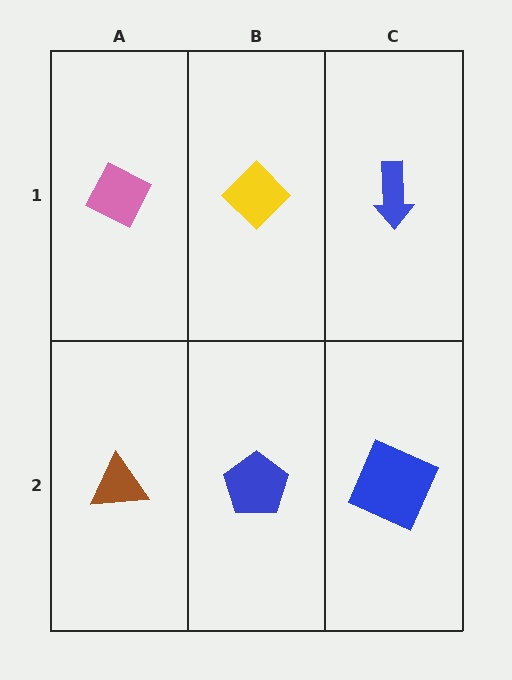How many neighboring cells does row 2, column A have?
2.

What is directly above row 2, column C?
A blue arrow.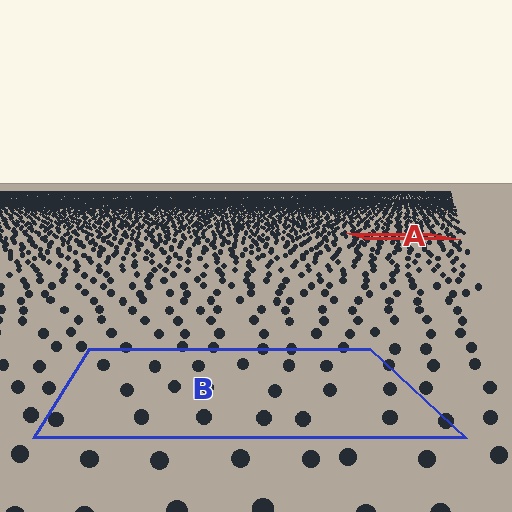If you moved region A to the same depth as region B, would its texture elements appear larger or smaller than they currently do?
They would appear larger. At a closer depth, the same texture elements are projected at a bigger on-screen size.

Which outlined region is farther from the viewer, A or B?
Region A is farther from the viewer — the texture elements inside it appear smaller and more densely packed.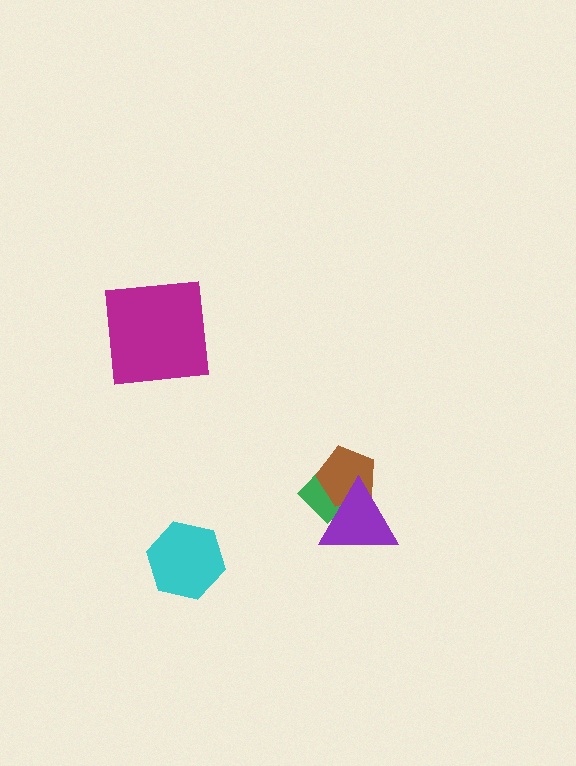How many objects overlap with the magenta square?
0 objects overlap with the magenta square.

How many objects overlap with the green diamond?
2 objects overlap with the green diamond.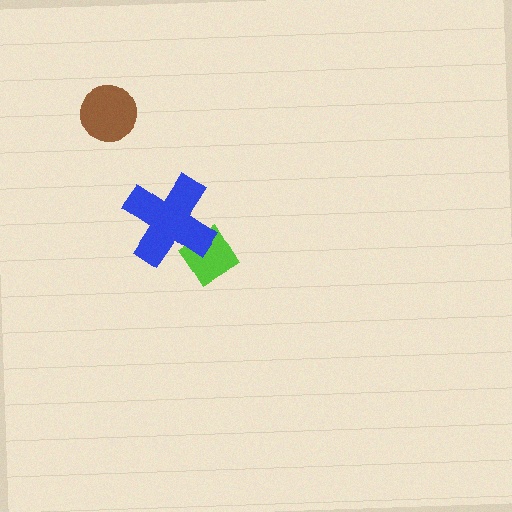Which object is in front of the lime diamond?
The blue cross is in front of the lime diamond.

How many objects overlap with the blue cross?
1 object overlaps with the blue cross.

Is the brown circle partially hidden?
No, no other shape covers it.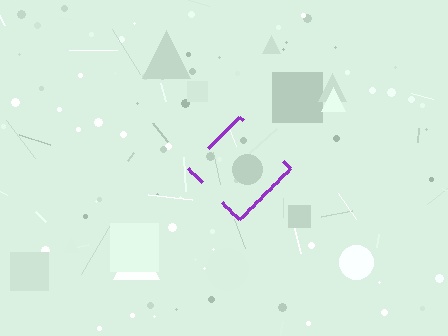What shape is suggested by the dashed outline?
The dashed outline suggests a diamond.